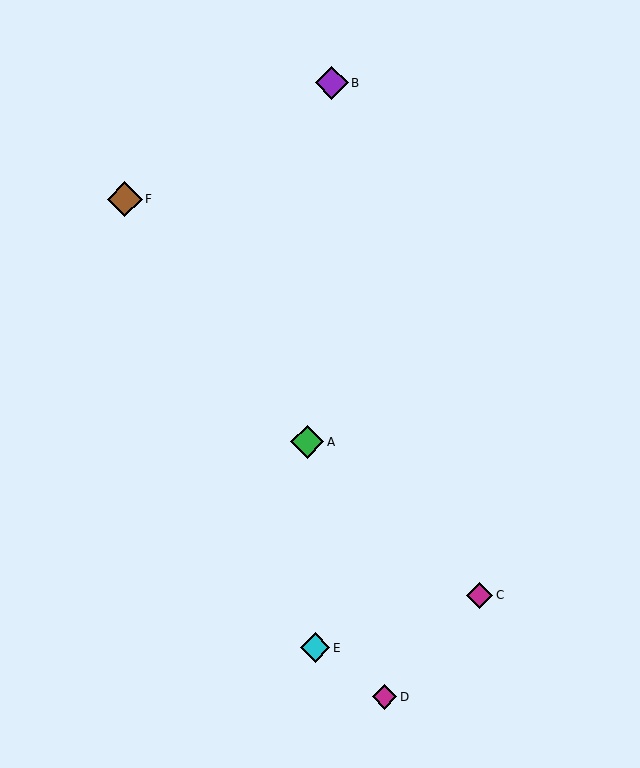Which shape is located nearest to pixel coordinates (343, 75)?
The purple diamond (labeled B) at (332, 83) is nearest to that location.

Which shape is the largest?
The brown diamond (labeled F) is the largest.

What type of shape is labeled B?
Shape B is a purple diamond.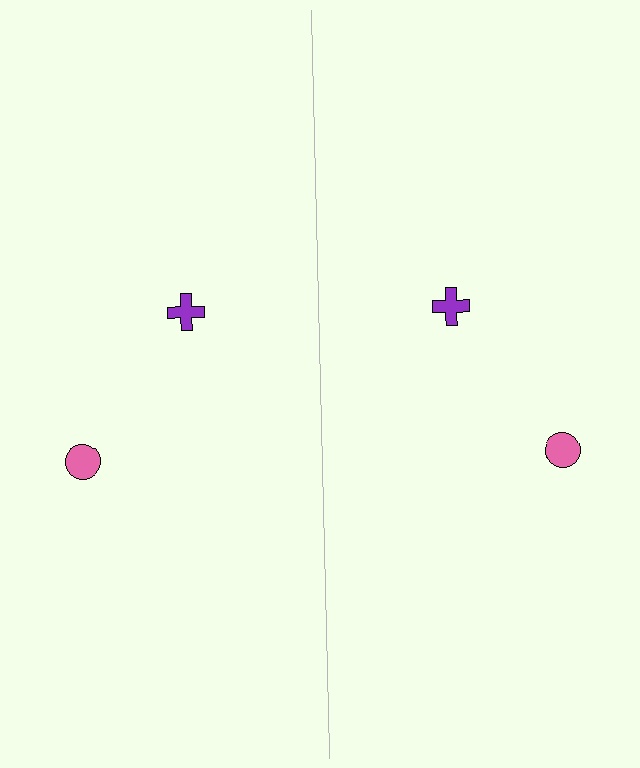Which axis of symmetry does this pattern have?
The pattern has a vertical axis of symmetry running through the center of the image.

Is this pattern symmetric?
Yes, this pattern has bilateral (reflection) symmetry.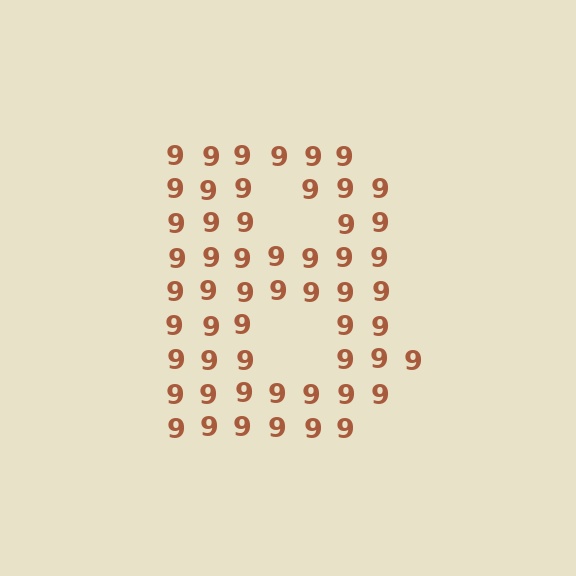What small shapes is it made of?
It is made of small digit 9's.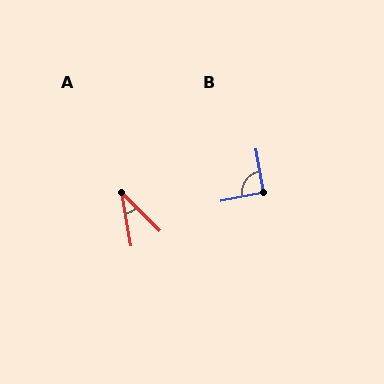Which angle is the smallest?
A, at approximately 36 degrees.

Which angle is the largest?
B, at approximately 92 degrees.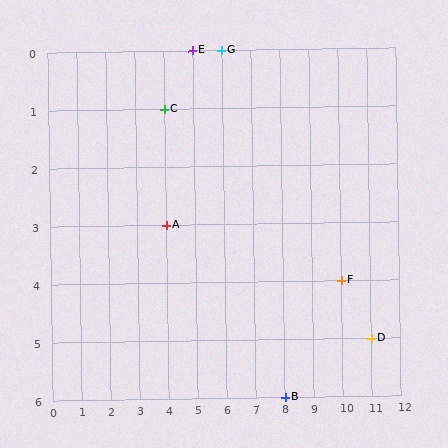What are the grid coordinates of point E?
Point E is at grid coordinates (5, 0).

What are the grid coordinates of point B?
Point B is at grid coordinates (8, 6).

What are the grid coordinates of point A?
Point A is at grid coordinates (4, 3).